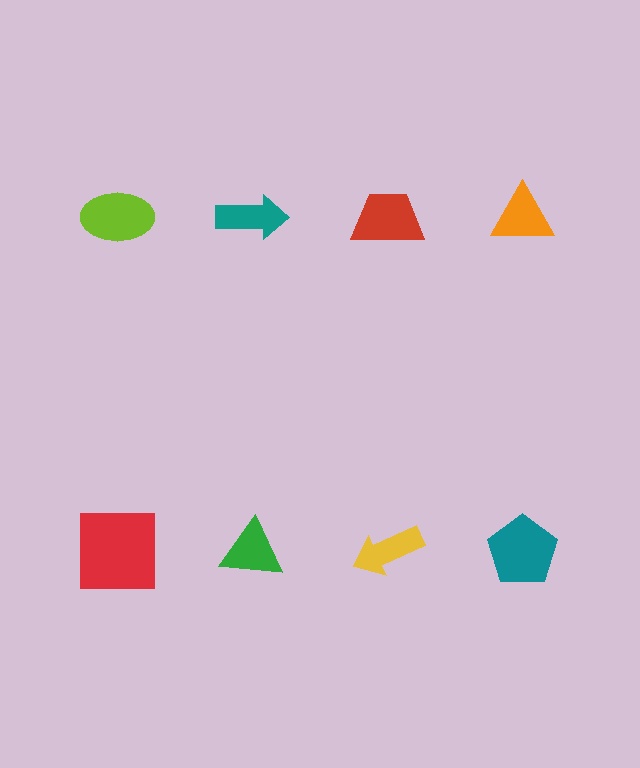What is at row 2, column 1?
A red square.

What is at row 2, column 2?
A green triangle.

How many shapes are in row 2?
4 shapes.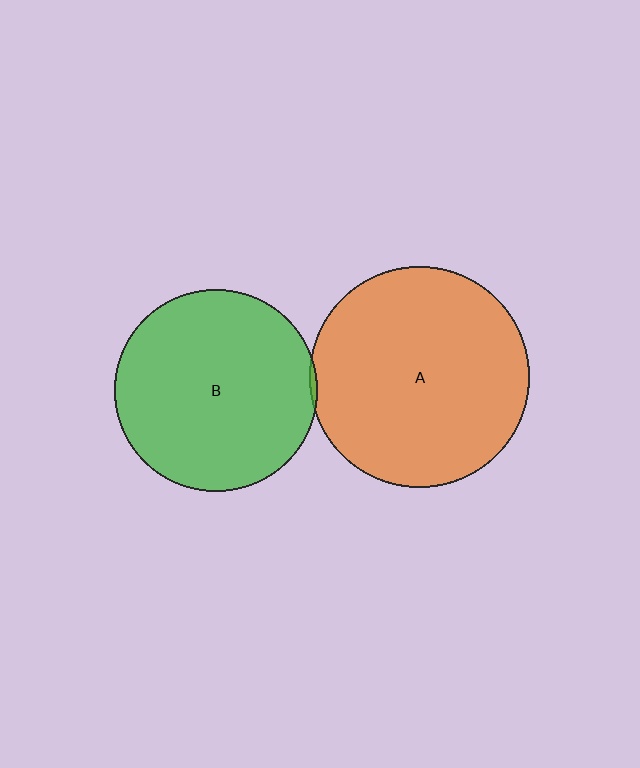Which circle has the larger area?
Circle A (orange).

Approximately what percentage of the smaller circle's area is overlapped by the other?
Approximately 5%.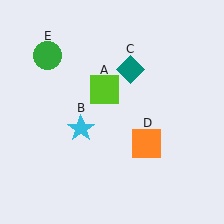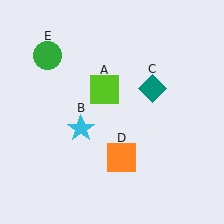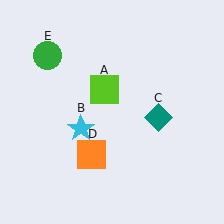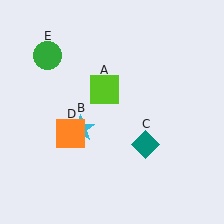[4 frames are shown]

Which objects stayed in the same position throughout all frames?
Lime square (object A) and cyan star (object B) and green circle (object E) remained stationary.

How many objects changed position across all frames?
2 objects changed position: teal diamond (object C), orange square (object D).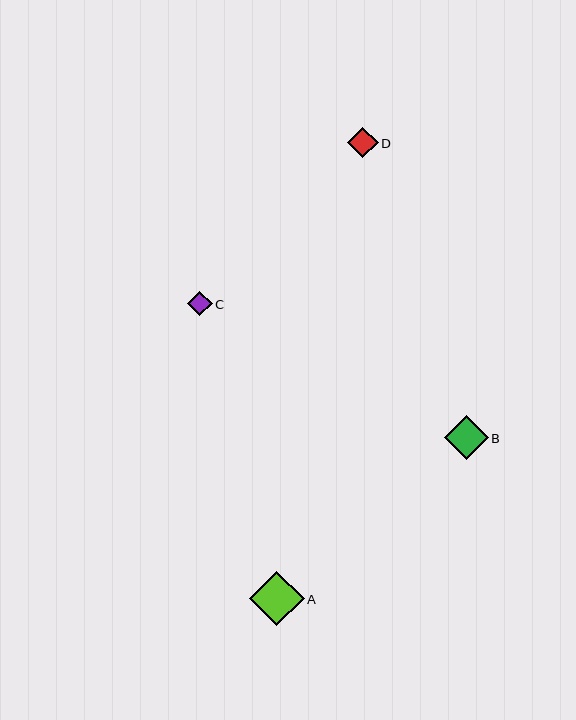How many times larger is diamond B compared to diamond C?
Diamond B is approximately 1.8 times the size of diamond C.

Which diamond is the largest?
Diamond A is the largest with a size of approximately 55 pixels.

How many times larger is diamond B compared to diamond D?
Diamond B is approximately 1.4 times the size of diamond D.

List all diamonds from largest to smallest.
From largest to smallest: A, B, D, C.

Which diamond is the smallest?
Diamond C is the smallest with a size of approximately 25 pixels.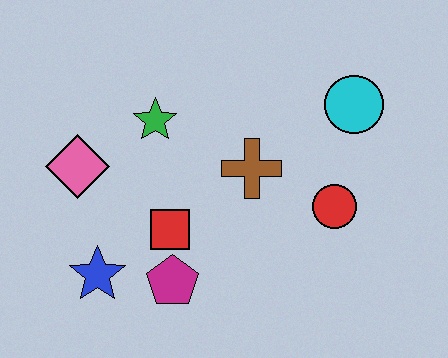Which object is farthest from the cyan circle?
The blue star is farthest from the cyan circle.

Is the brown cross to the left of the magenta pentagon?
No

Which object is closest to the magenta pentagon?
The red square is closest to the magenta pentagon.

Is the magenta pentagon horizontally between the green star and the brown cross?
Yes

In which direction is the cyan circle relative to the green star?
The cyan circle is to the right of the green star.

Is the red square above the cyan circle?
No